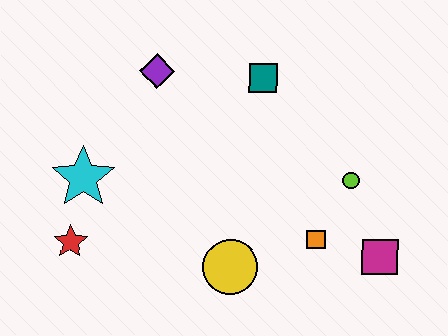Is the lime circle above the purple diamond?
No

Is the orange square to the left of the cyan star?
No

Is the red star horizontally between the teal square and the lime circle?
No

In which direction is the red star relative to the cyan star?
The red star is below the cyan star.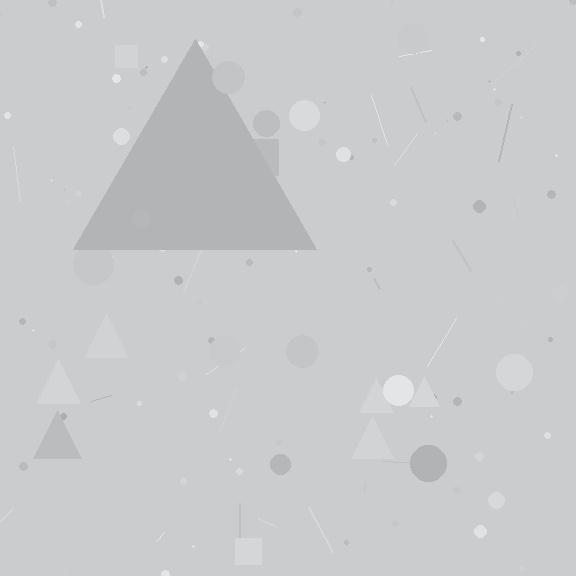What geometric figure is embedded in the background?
A triangle is embedded in the background.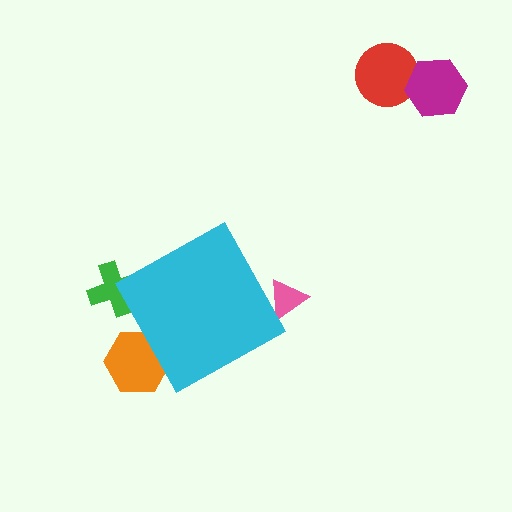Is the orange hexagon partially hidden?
Yes, the orange hexagon is partially hidden behind the cyan diamond.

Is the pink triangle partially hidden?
Yes, the pink triangle is partially hidden behind the cyan diamond.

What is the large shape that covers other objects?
A cyan diamond.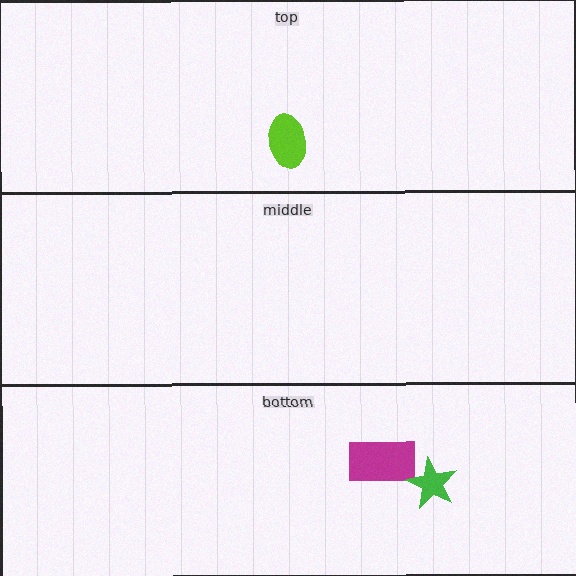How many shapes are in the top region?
1.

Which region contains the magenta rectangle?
The bottom region.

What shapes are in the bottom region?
The magenta rectangle, the green star.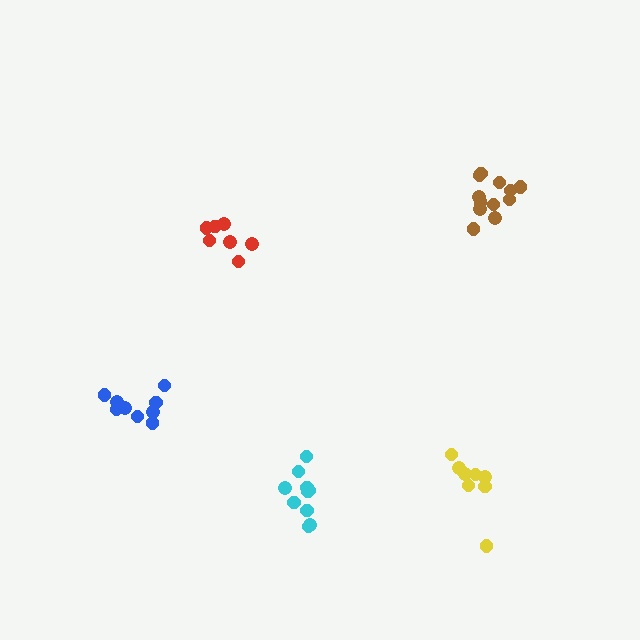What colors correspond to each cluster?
The clusters are colored: red, blue, brown, yellow, cyan.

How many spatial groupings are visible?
There are 5 spatial groupings.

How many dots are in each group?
Group 1: 7 dots, Group 2: 9 dots, Group 3: 12 dots, Group 4: 8 dots, Group 5: 10 dots (46 total).